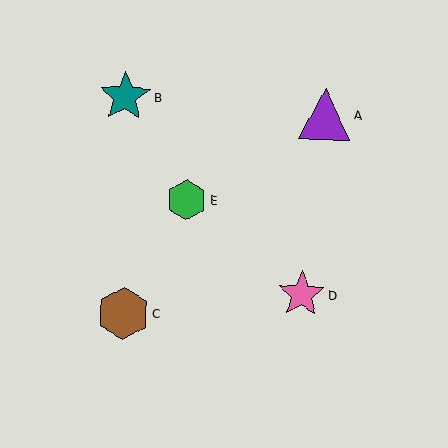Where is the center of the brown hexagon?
The center of the brown hexagon is at (123, 313).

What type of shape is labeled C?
Shape C is a brown hexagon.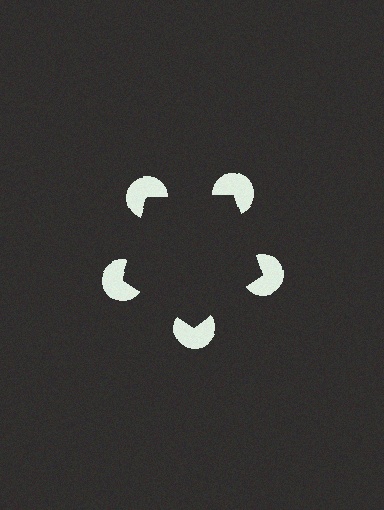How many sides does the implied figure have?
5 sides.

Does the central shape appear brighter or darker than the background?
It typically appears slightly darker than the background, even though no actual brightness change is drawn.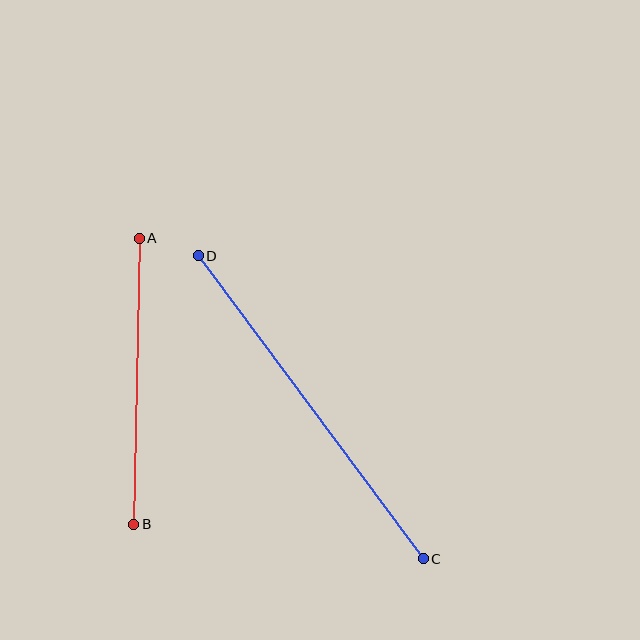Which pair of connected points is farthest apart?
Points C and D are farthest apart.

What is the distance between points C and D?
The distance is approximately 377 pixels.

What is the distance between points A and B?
The distance is approximately 286 pixels.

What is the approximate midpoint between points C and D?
The midpoint is at approximately (311, 407) pixels.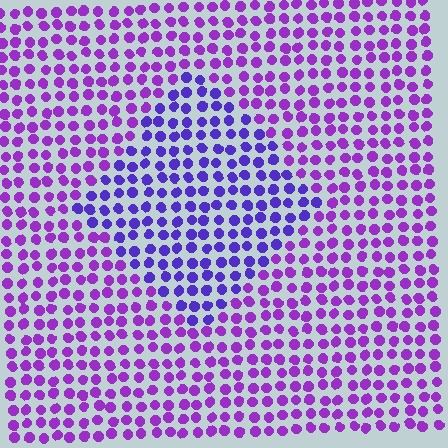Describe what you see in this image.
The image is filled with small purple elements in a uniform arrangement. A diamond-shaped region is visible where the elements are tinted to a slightly different hue, forming a subtle color boundary.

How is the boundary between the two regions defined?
The boundary is defined purely by a slight shift in hue (about 29 degrees). Spacing, size, and orientation are identical on both sides.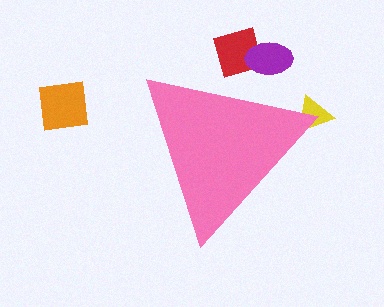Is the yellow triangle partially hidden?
Yes, the yellow triangle is partially hidden behind the pink triangle.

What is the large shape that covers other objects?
A pink triangle.